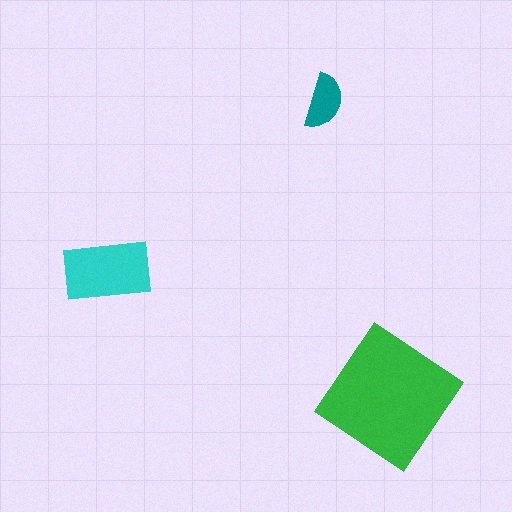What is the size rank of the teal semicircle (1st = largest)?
3rd.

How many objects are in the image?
There are 3 objects in the image.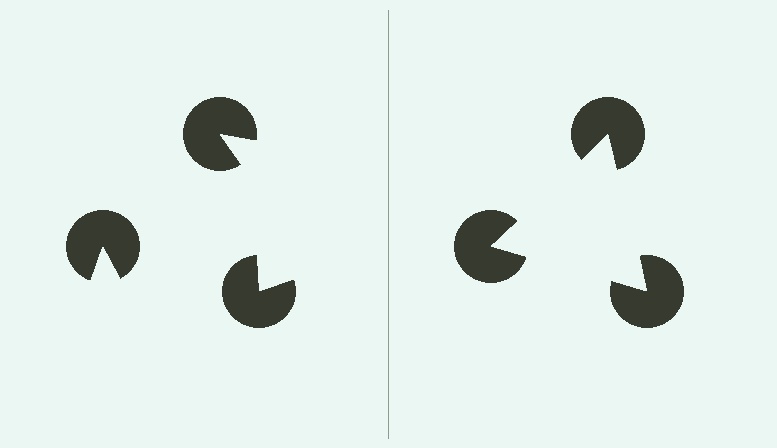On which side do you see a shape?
An illusory triangle appears on the right side. On the left side the wedge cuts are rotated, so no coherent shape forms.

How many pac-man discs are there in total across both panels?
6 — 3 on each side.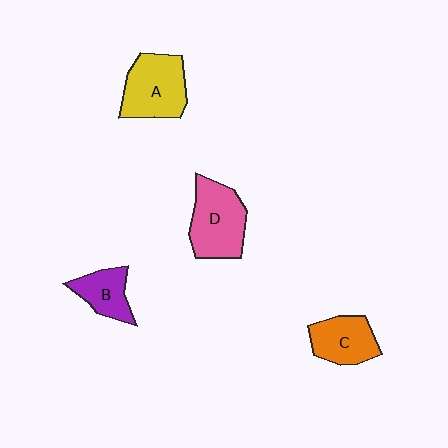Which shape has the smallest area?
Shape B (purple).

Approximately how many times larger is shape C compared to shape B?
Approximately 1.2 times.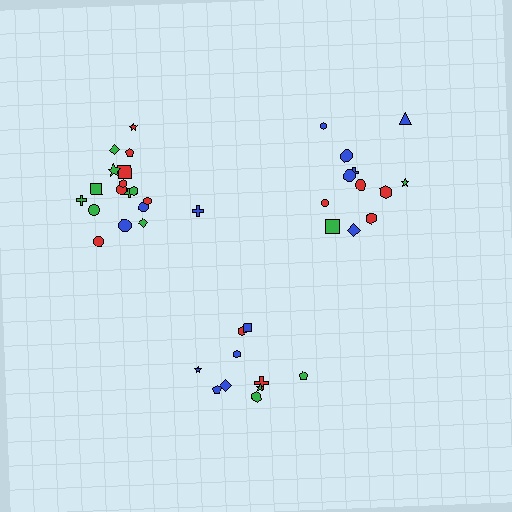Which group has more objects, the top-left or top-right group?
The top-left group.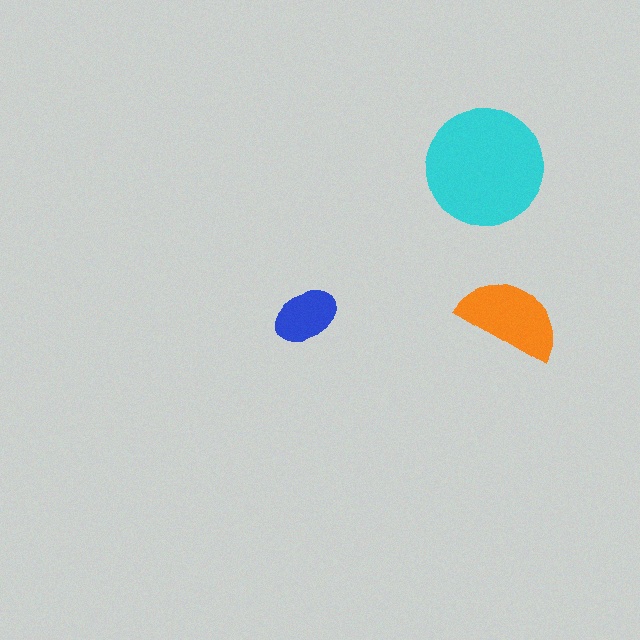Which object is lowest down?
The orange semicircle is bottommost.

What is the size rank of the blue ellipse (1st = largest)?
3rd.